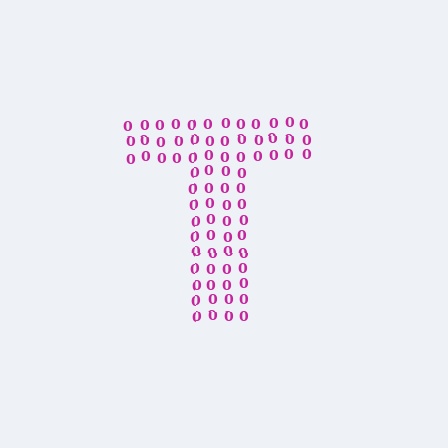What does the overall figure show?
The overall figure shows the letter T.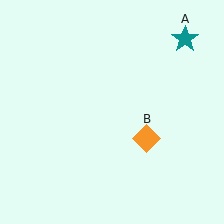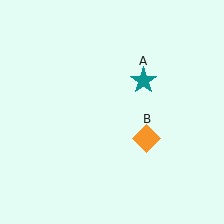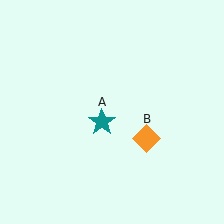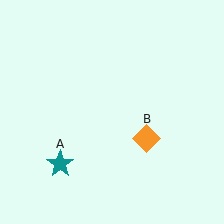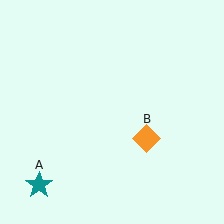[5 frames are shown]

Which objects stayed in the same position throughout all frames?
Orange diamond (object B) remained stationary.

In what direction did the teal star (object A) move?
The teal star (object A) moved down and to the left.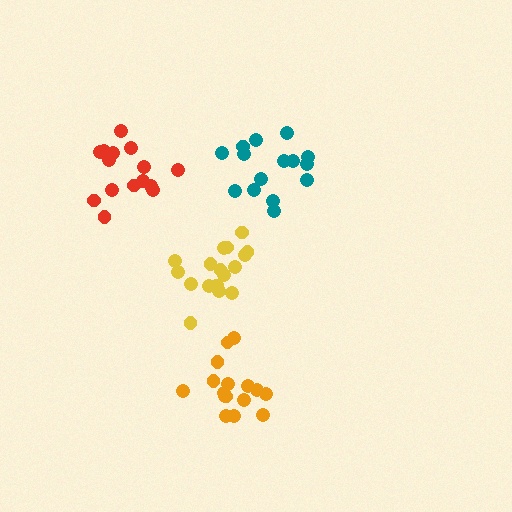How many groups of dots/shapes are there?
There are 4 groups.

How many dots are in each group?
Group 1: 15 dots, Group 2: 17 dots, Group 3: 16 dots, Group 4: 15 dots (63 total).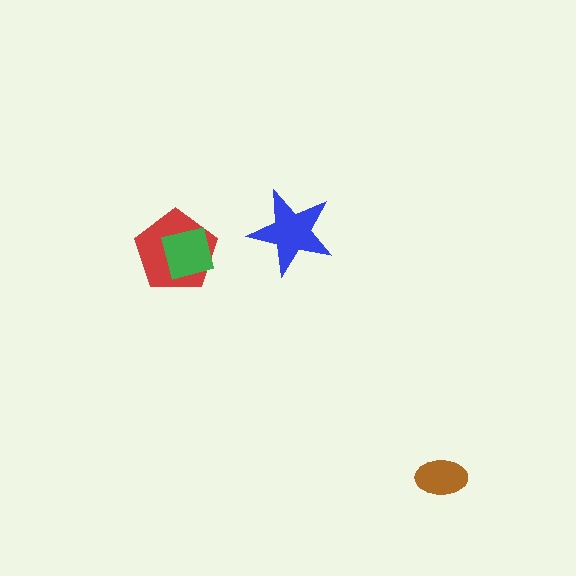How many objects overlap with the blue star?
0 objects overlap with the blue star.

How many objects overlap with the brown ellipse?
0 objects overlap with the brown ellipse.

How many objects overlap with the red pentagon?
1 object overlaps with the red pentagon.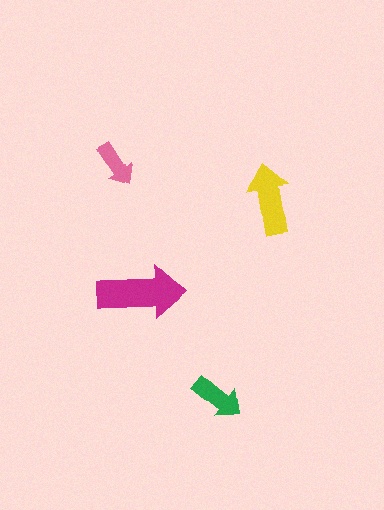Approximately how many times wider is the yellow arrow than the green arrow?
About 1.5 times wider.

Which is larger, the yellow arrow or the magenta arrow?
The magenta one.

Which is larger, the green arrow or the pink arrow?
The green one.